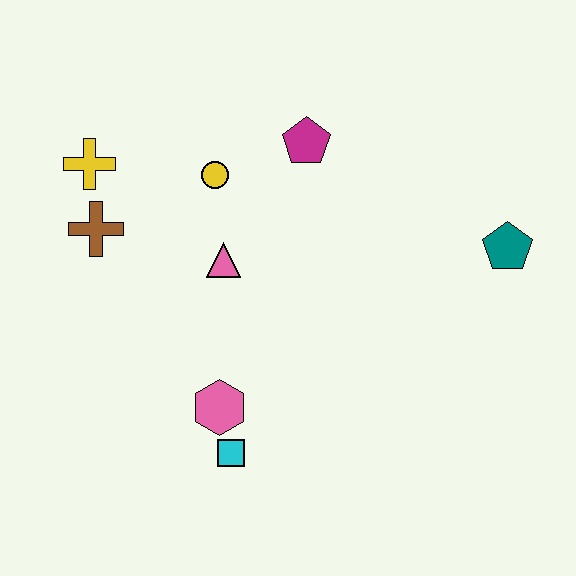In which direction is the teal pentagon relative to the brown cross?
The teal pentagon is to the right of the brown cross.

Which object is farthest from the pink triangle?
The teal pentagon is farthest from the pink triangle.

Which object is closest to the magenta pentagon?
The yellow circle is closest to the magenta pentagon.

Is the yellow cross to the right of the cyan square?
No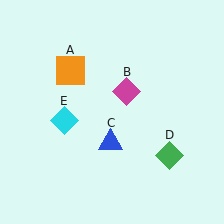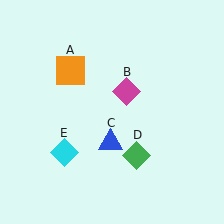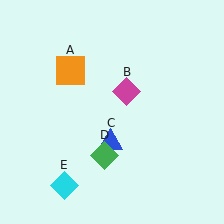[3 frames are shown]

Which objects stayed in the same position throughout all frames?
Orange square (object A) and magenta diamond (object B) and blue triangle (object C) remained stationary.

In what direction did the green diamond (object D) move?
The green diamond (object D) moved left.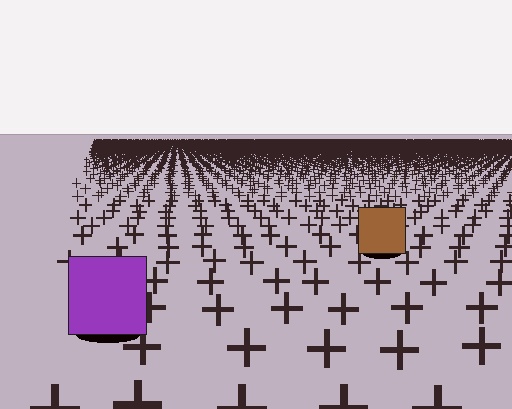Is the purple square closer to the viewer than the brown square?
Yes. The purple square is closer — you can tell from the texture gradient: the ground texture is coarser near it.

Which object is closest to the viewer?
The purple square is closest. The texture marks near it are larger and more spread out.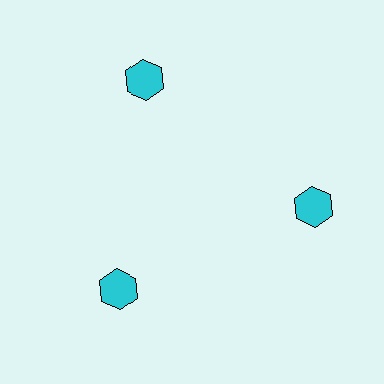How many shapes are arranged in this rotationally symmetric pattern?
There are 3 shapes, arranged in 3 groups of 1.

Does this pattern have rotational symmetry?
Yes, this pattern has 3-fold rotational symmetry. It looks the same after rotating 120 degrees around the center.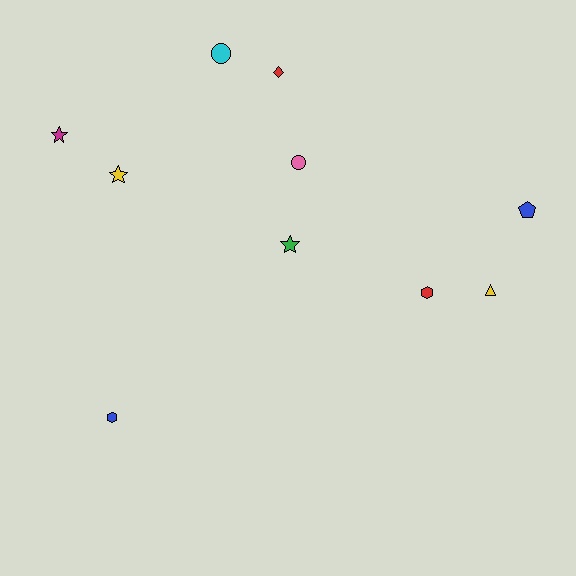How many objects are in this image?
There are 10 objects.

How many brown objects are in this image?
There are no brown objects.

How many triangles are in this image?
There is 1 triangle.